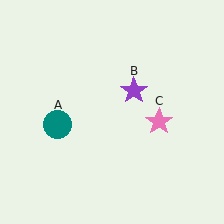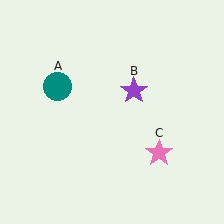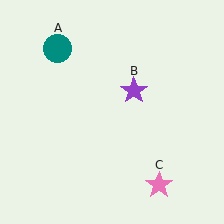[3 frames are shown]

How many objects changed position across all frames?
2 objects changed position: teal circle (object A), pink star (object C).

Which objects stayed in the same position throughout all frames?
Purple star (object B) remained stationary.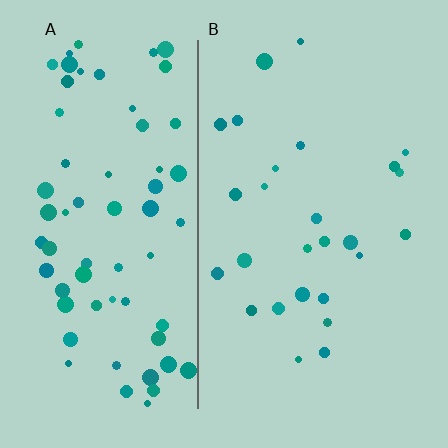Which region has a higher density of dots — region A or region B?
A (the left).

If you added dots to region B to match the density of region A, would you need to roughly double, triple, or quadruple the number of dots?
Approximately triple.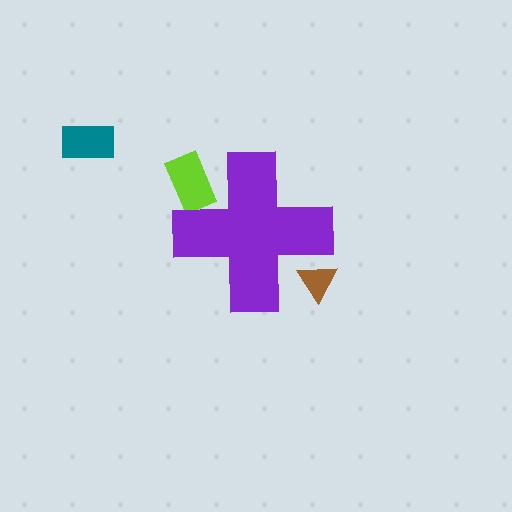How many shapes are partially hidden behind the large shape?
2 shapes are partially hidden.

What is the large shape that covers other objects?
A purple cross.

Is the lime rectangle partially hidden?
Yes, the lime rectangle is partially hidden behind the purple cross.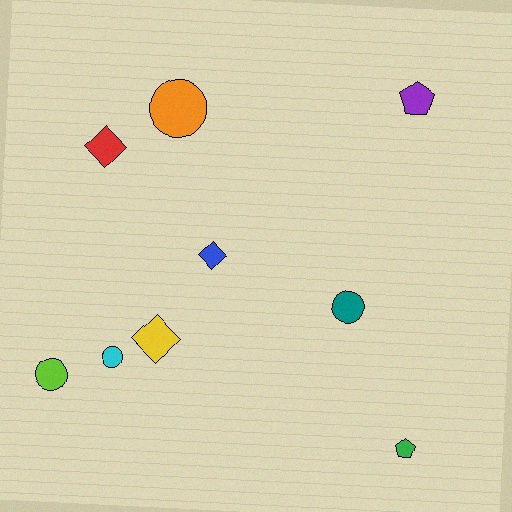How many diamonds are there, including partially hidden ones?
There are 3 diamonds.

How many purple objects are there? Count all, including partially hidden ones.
There is 1 purple object.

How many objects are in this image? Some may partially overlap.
There are 9 objects.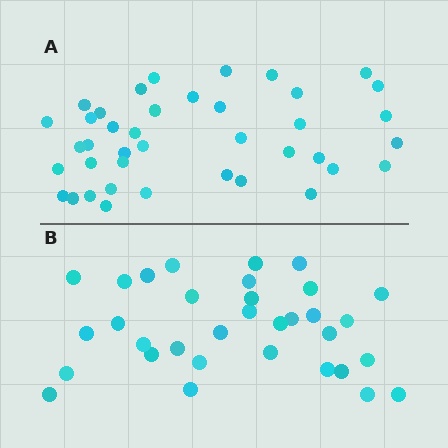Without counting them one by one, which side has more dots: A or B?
Region A (the top region) has more dots.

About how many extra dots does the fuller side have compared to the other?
Region A has roughly 8 or so more dots than region B.